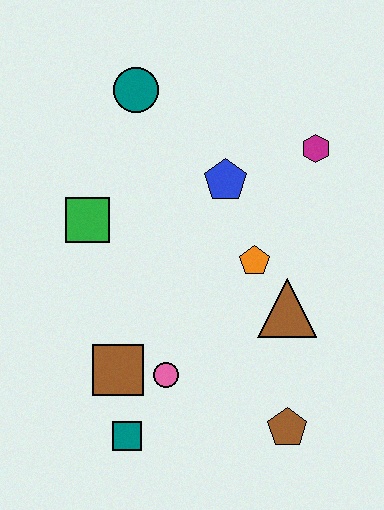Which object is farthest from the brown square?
The magenta hexagon is farthest from the brown square.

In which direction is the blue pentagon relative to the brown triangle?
The blue pentagon is above the brown triangle.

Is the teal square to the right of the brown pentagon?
No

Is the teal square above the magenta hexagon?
No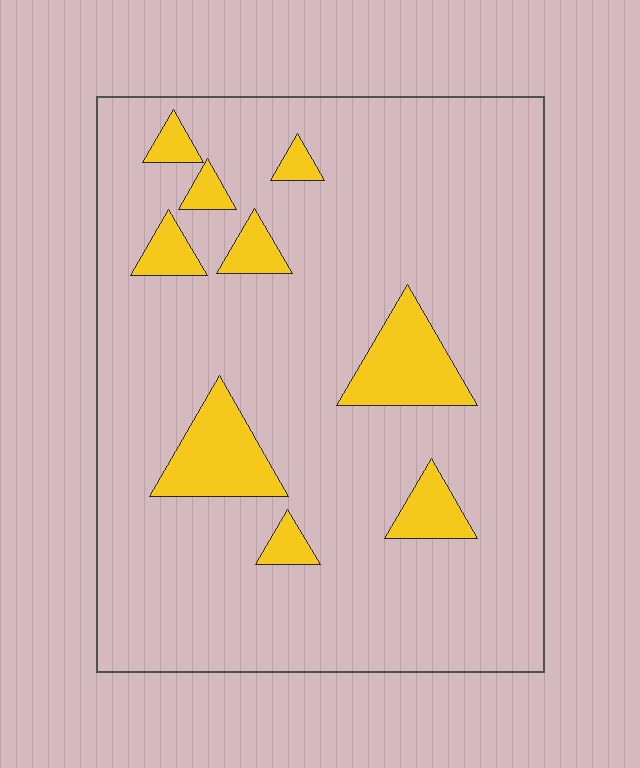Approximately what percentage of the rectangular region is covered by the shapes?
Approximately 15%.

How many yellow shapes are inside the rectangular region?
9.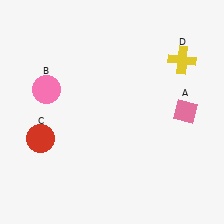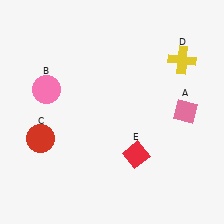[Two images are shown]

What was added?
A red diamond (E) was added in Image 2.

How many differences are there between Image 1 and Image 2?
There is 1 difference between the two images.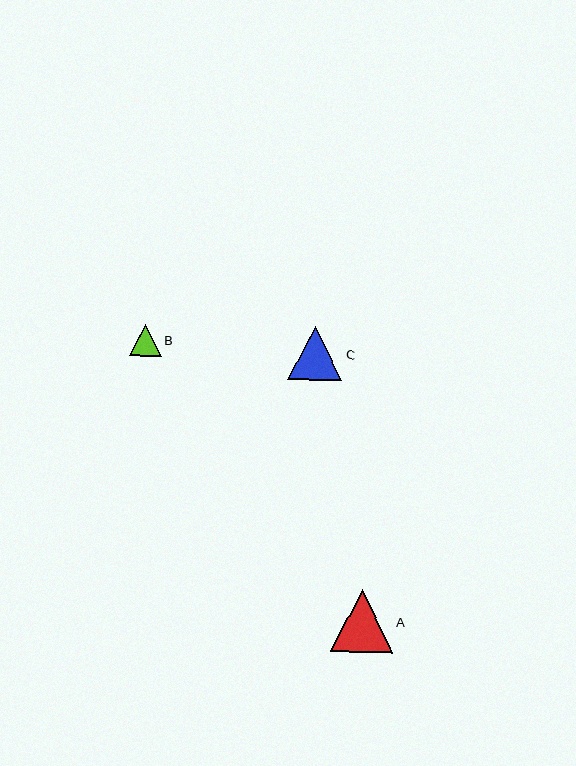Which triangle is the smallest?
Triangle B is the smallest with a size of approximately 32 pixels.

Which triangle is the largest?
Triangle A is the largest with a size of approximately 62 pixels.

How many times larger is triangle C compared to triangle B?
Triangle C is approximately 1.7 times the size of triangle B.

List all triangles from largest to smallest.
From largest to smallest: A, C, B.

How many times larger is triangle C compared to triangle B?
Triangle C is approximately 1.7 times the size of triangle B.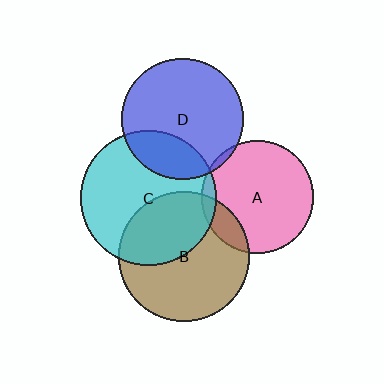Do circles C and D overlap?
Yes.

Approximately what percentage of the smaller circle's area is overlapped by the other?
Approximately 25%.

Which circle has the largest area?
Circle C (cyan).